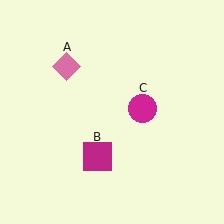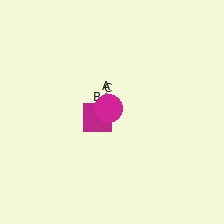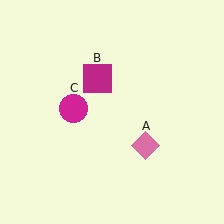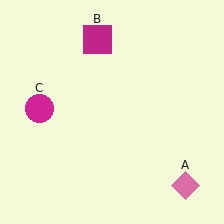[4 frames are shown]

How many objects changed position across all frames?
3 objects changed position: pink diamond (object A), magenta square (object B), magenta circle (object C).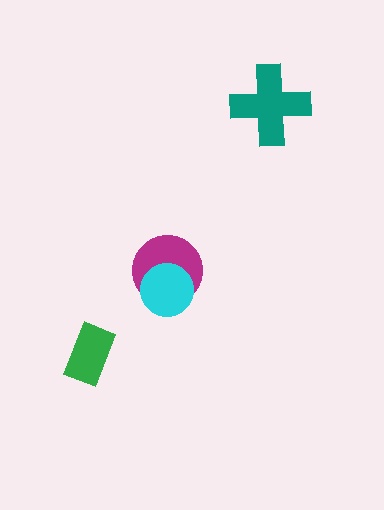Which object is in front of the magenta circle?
The cyan circle is in front of the magenta circle.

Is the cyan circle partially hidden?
No, no other shape covers it.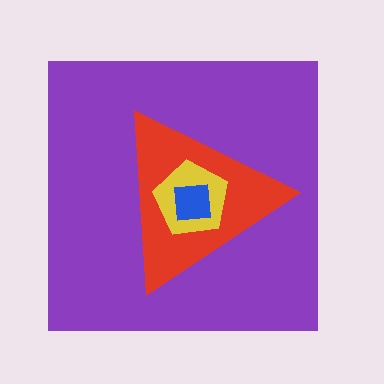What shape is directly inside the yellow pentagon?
The blue square.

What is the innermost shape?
The blue square.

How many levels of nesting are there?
4.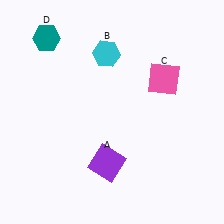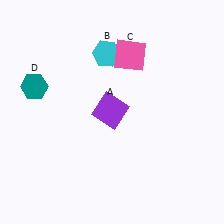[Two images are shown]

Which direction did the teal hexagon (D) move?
The teal hexagon (D) moved down.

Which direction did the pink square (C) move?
The pink square (C) moved left.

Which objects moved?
The objects that moved are: the purple square (A), the pink square (C), the teal hexagon (D).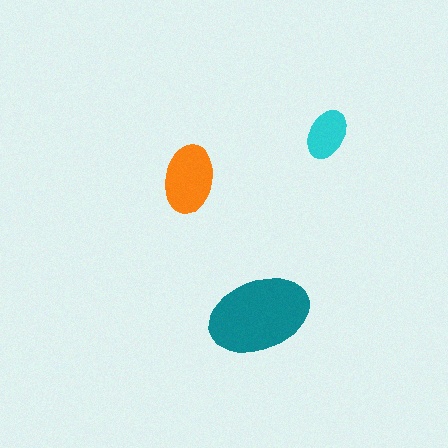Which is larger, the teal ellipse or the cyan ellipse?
The teal one.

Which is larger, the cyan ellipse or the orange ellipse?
The orange one.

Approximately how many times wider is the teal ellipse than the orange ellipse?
About 1.5 times wider.